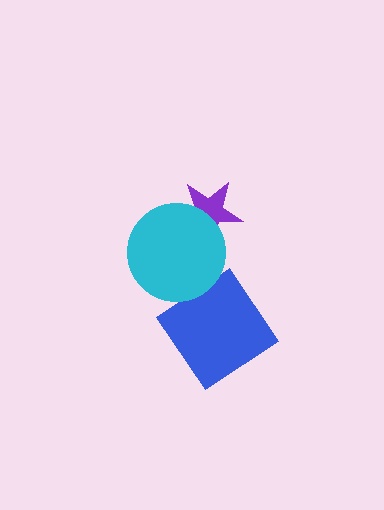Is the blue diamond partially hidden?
No, no other shape covers it.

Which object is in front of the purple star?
The cyan circle is in front of the purple star.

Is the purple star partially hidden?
Yes, it is partially covered by another shape.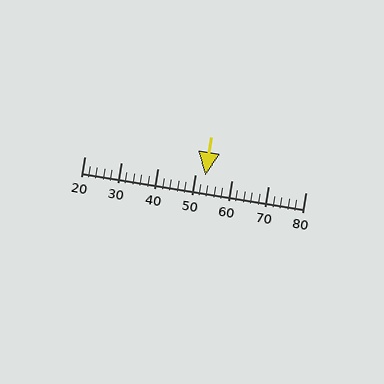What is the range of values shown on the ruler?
The ruler shows values from 20 to 80.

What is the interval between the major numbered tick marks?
The major tick marks are spaced 10 units apart.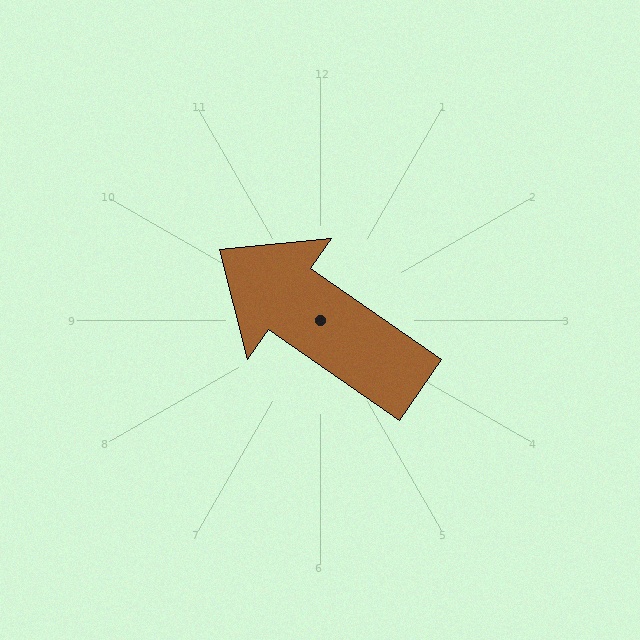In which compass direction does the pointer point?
Northwest.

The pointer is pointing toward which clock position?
Roughly 10 o'clock.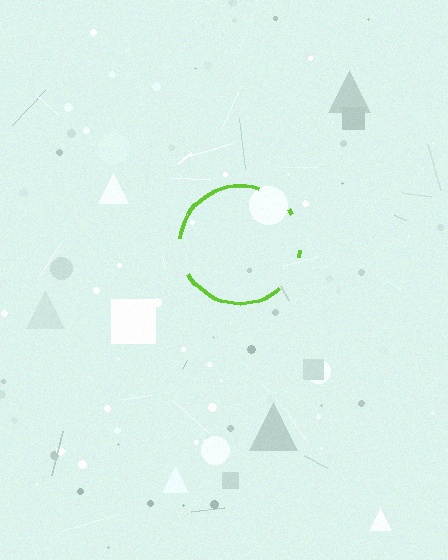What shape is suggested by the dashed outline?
The dashed outline suggests a circle.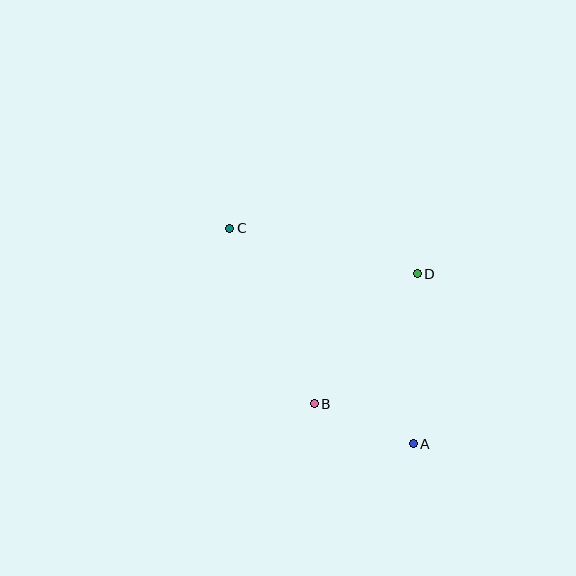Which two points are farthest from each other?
Points A and C are farthest from each other.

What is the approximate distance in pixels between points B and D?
The distance between B and D is approximately 166 pixels.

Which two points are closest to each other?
Points A and B are closest to each other.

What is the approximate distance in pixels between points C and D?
The distance between C and D is approximately 193 pixels.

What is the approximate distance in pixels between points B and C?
The distance between B and C is approximately 195 pixels.